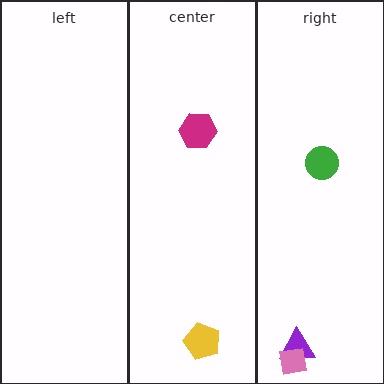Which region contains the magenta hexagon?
The center region.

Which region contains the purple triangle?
The right region.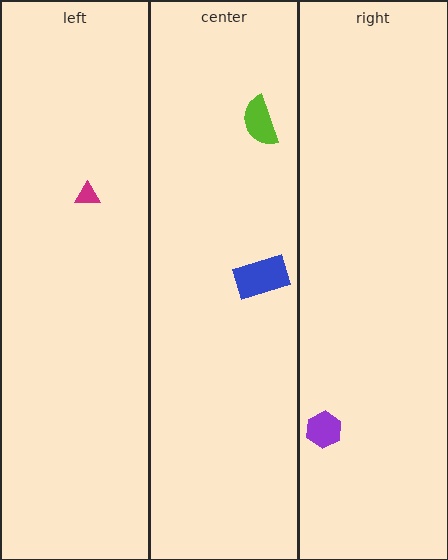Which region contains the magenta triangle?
The left region.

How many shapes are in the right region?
1.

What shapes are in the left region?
The magenta triangle.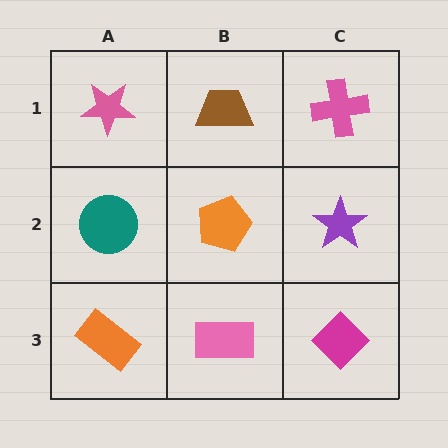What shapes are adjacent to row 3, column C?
A purple star (row 2, column C), a pink rectangle (row 3, column B).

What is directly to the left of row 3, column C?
A pink rectangle.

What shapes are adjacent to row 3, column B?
An orange pentagon (row 2, column B), an orange rectangle (row 3, column A), a magenta diamond (row 3, column C).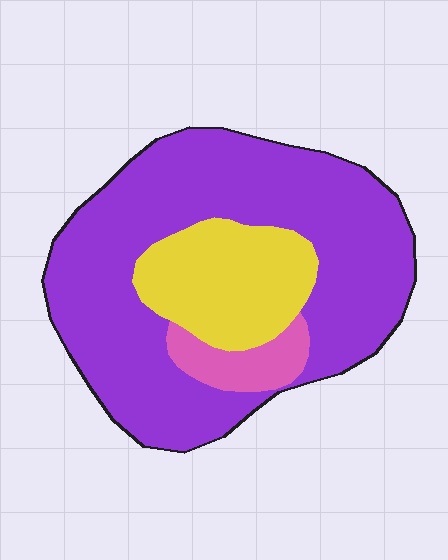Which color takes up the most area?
Purple, at roughly 70%.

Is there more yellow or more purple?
Purple.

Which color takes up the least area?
Pink, at roughly 10%.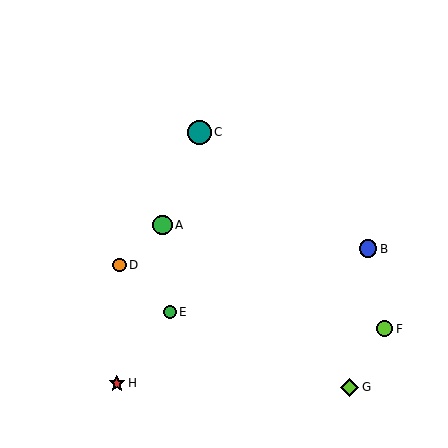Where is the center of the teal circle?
The center of the teal circle is at (199, 132).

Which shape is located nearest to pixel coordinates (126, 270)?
The orange circle (labeled D) at (120, 265) is nearest to that location.